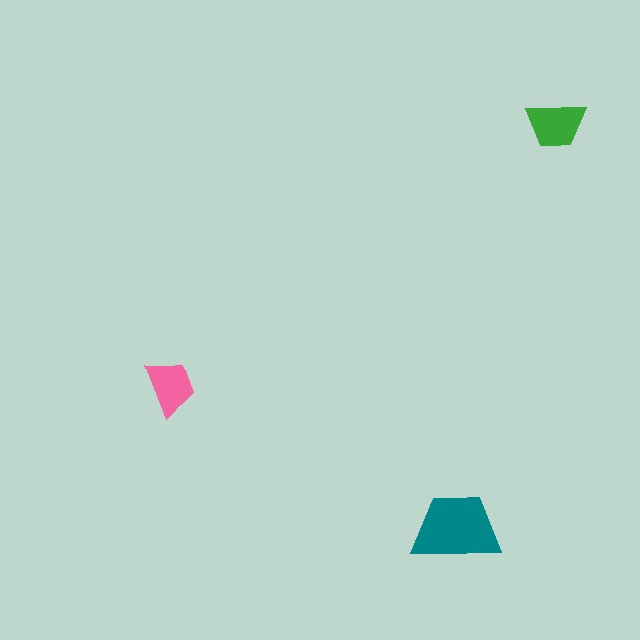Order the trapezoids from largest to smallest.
the teal one, the green one, the pink one.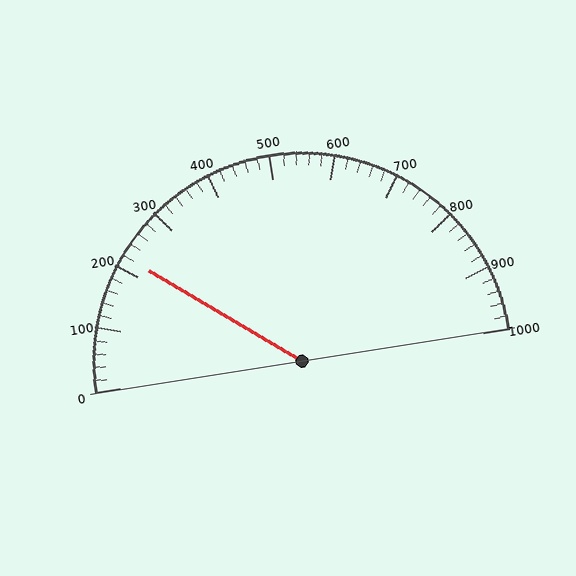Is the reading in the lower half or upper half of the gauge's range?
The reading is in the lower half of the range (0 to 1000).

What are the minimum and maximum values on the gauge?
The gauge ranges from 0 to 1000.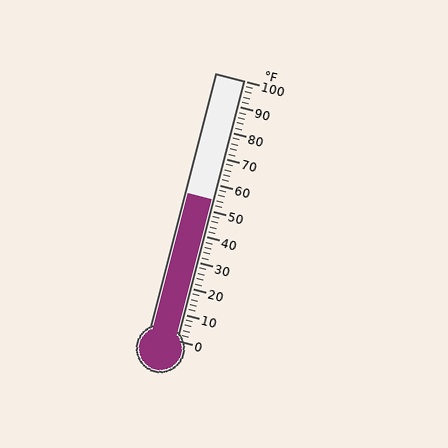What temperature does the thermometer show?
The thermometer shows approximately 54°F.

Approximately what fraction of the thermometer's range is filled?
The thermometer is filled to approximately 55% of its range.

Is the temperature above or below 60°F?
The temperature is below 60°F.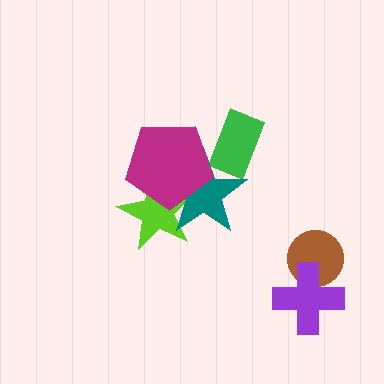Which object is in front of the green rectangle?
The teal star is in front of the green rectangle.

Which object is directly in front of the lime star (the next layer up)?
The teal star is directly in front of the lime star.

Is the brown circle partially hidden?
Yes, it is partially covered by another shape.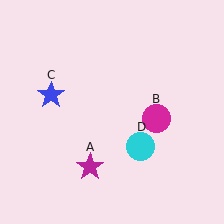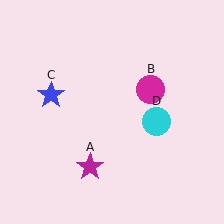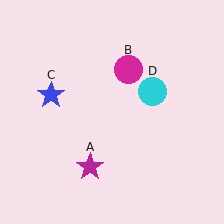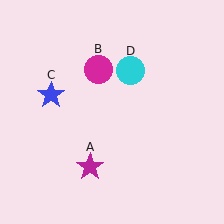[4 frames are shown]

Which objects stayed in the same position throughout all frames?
Magenta star (object A) and blue star (object C) remained stationary.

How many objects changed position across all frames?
2 objects changed position: magenta circle (object B), cyan circle (object D).